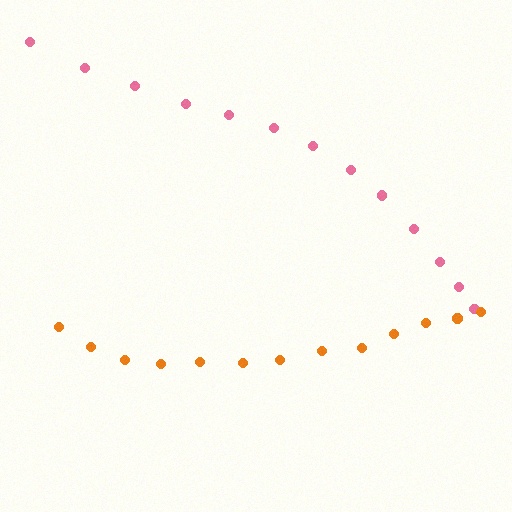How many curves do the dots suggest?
There are 2 distinct paths.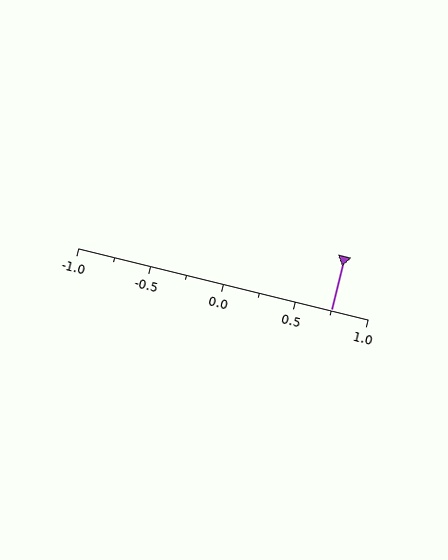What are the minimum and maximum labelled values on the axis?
The axis runs from -1.0 to 1.0.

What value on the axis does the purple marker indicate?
The marker indicates approximately 0.75.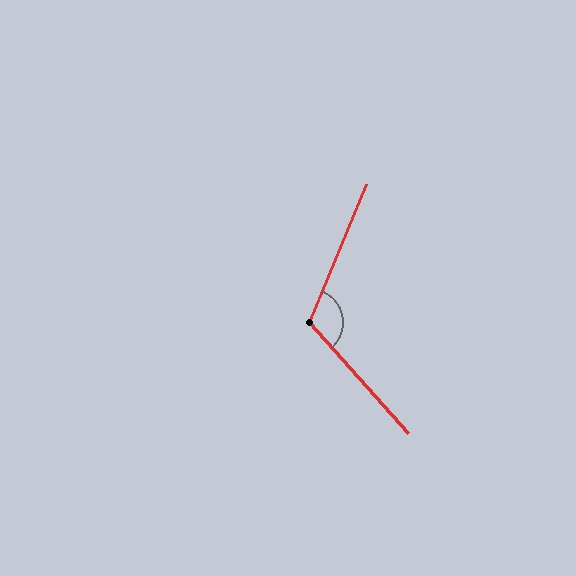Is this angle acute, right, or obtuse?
It is obtuse.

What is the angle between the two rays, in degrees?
Approximately 116 degrees.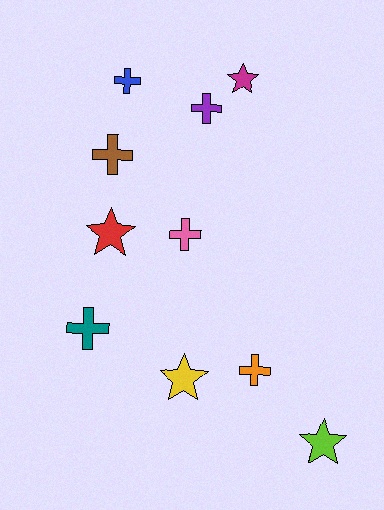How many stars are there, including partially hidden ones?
There are 4 stars.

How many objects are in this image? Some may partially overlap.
There are 10 objects.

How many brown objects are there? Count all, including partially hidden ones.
There is 1 brown object.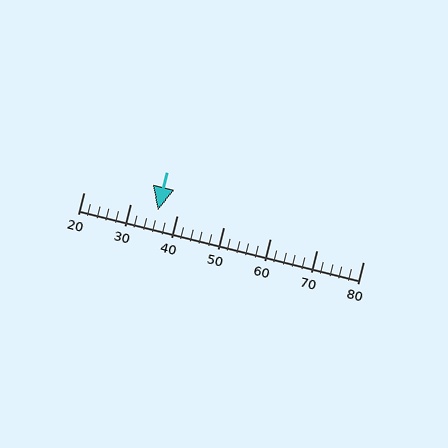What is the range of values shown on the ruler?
The ruler shows values from 20 to 80.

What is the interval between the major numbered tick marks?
The major tick marks are spaced 10 units apart.